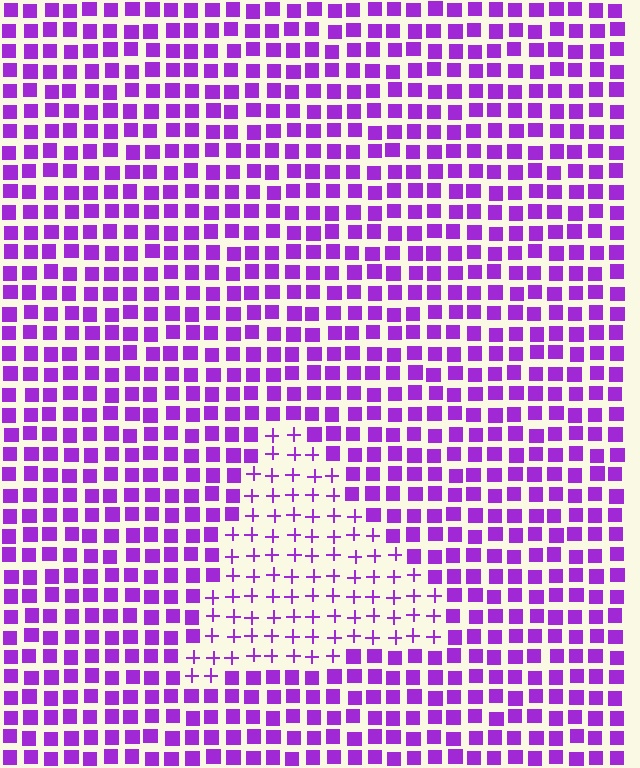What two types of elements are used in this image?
The image uses plus signs inside the triangle region and squares outside it.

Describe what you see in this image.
The image is filled with small purple elements arranged in a uniform grid. A triangle-shaped region contains plus signs, while the surrounding area contains squares. The boundary is defined purely by the change in element shape.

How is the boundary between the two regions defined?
The boundary is defined by a change in element shape: plus signs inside vs. squares outside. All elements share the same color and spacing.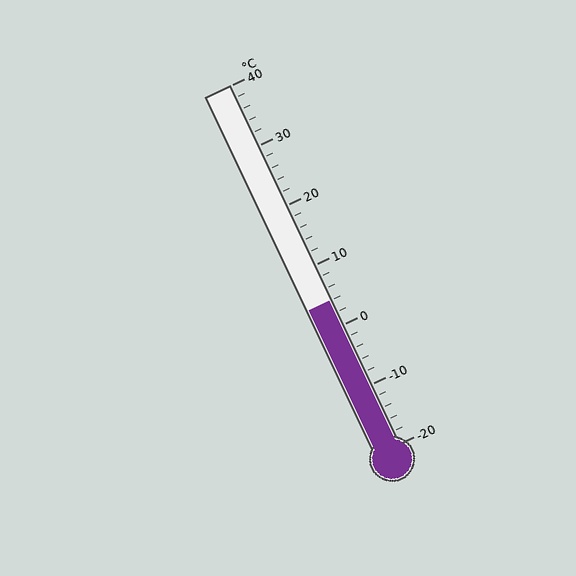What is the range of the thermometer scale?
The thermometer scale ranges from -20°C to 40°C.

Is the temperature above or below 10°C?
The temperature is below 10°C.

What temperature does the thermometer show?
The thermometer shows approximately 4°C.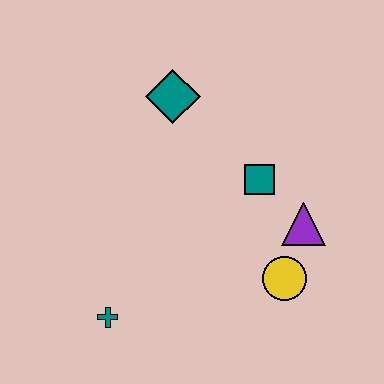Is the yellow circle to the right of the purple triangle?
No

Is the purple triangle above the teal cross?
Yes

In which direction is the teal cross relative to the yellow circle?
The teal cross is to the left of the yellow circle.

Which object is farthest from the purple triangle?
The teal cross is farthest from the purple triangle.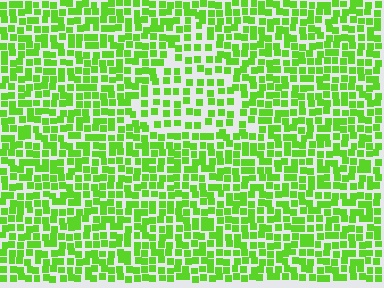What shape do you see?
I see a triangle.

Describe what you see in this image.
The image contains small lime elements arranged at two different densities. A triangle-shaped region is visible where the elements are less densely packed than the surrounding area.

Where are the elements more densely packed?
The elements are more densely packed outside the triangle boundary.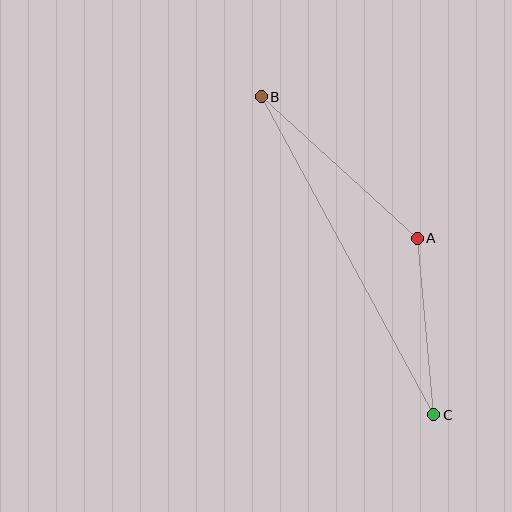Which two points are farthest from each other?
Points B and C are farthest from each other.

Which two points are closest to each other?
Points A and C are closest to each other.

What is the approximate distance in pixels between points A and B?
The distance between A and B is approximately 211 pixels.